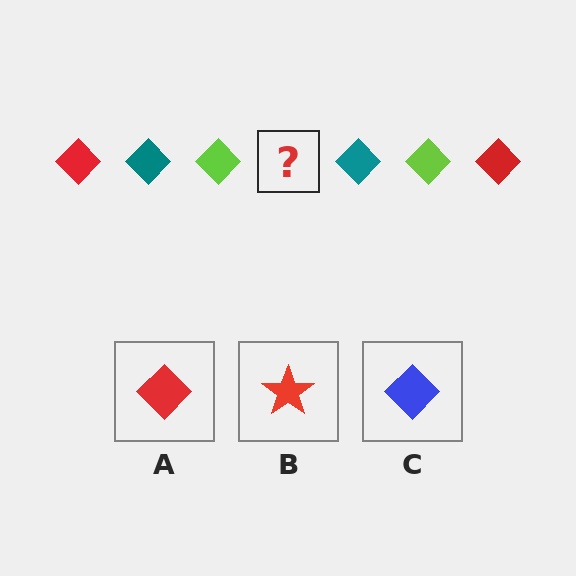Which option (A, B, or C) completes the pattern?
A.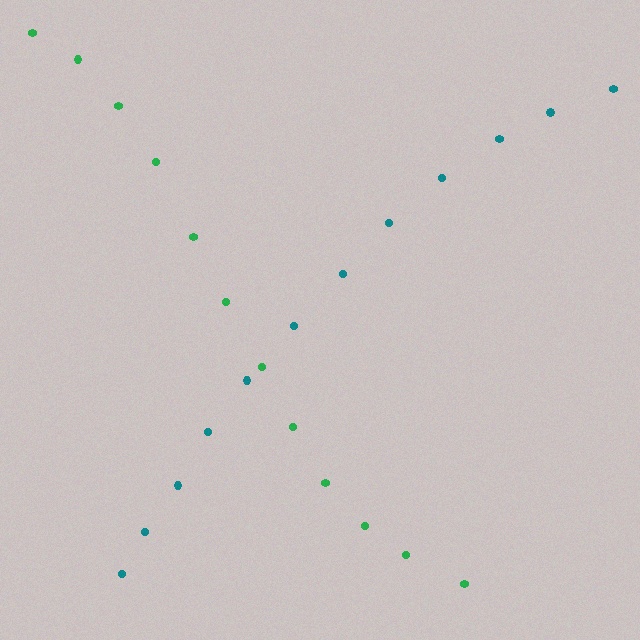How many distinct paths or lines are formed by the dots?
There are 2 distinct paths.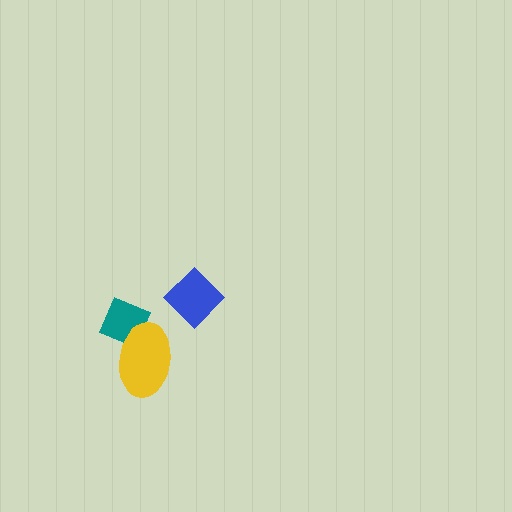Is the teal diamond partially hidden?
Yes, it is partially covered by another shape.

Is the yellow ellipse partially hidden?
No, no other shape covers it.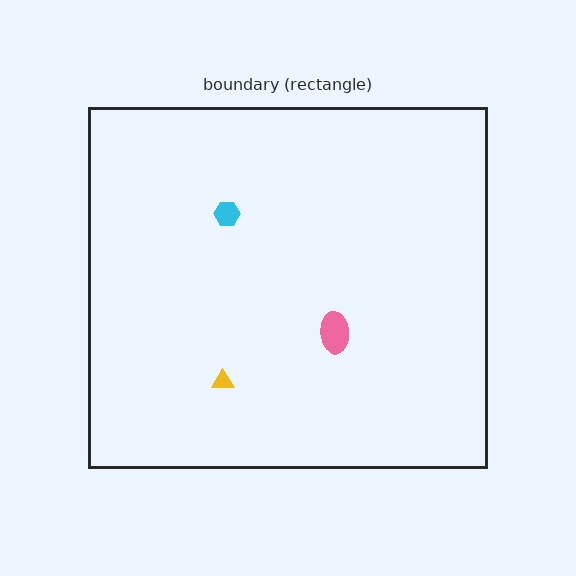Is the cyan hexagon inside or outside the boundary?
Inside.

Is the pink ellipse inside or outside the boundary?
Inside.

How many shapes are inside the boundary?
3 inside, 0 outside.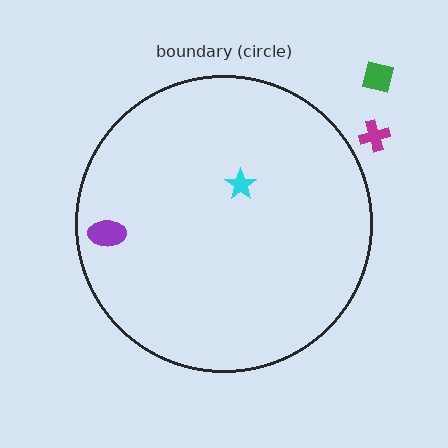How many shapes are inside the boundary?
2 inside, 2 outside.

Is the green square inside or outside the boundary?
Outside.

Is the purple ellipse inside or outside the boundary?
Inside.